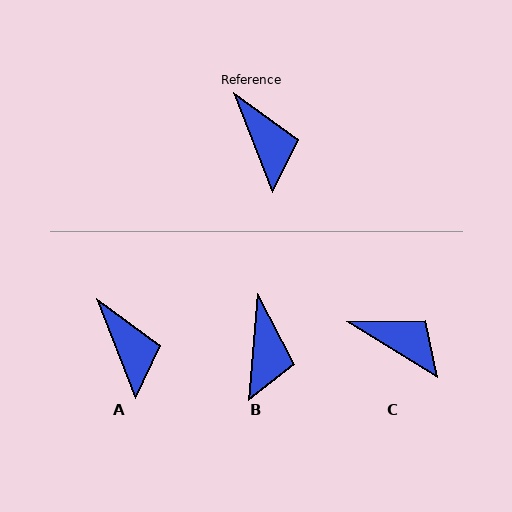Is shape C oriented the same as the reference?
No, it is off by about 38 degrees.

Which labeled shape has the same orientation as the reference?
A.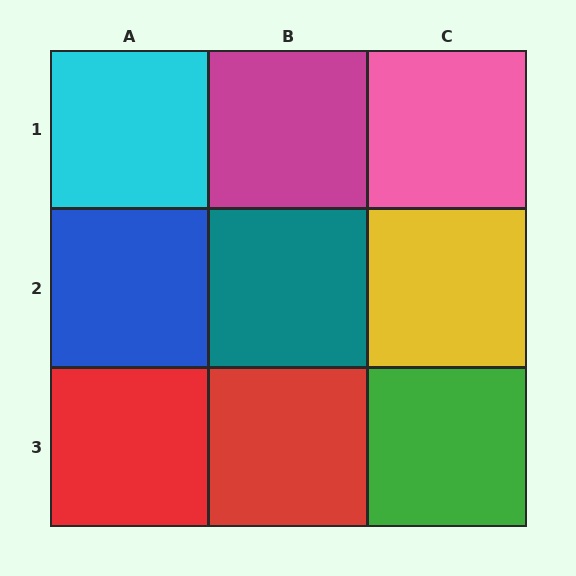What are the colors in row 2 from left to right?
Blue, teal, yellow.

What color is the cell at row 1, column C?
Pink.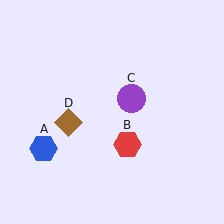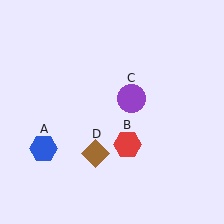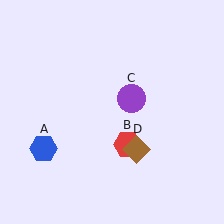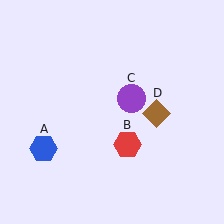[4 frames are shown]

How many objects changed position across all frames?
1 object changed position: brown diamond (object D).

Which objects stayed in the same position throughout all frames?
Blue hexagon (object A) and red hexagon (object B) and purple circle (object C) remained stationary.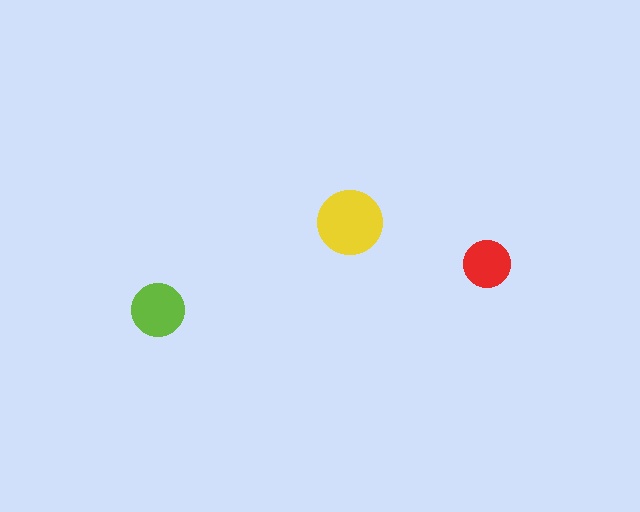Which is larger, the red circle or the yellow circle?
The yellow one.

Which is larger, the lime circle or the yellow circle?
The yellow one.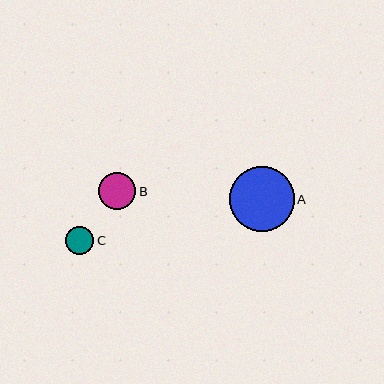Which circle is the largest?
Circle A is the largest with a size of approximately 65 pixels.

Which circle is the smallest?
Circle C is the smallest with a size of approximately 28 pixels.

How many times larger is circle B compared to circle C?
Circle B is approximately 1.3 times the size of circle C.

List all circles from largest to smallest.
From largest to smallest: A, B, C.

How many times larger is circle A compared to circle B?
Circle A is approximately 1.8 times the size of circle B.